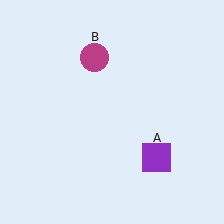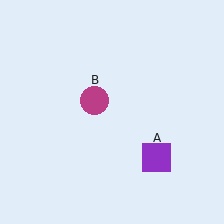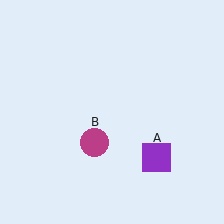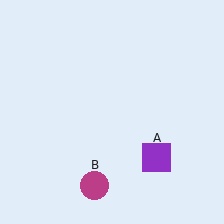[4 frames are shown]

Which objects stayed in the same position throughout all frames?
Purple square (object A) remained stationary.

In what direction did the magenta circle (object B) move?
The magenta circle (object B) moved down.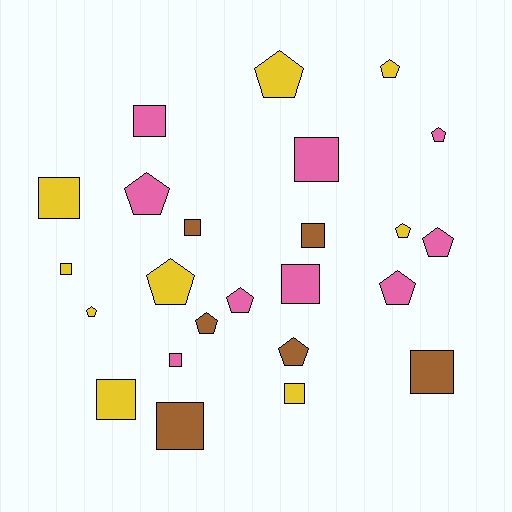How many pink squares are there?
There are 4 pink squares.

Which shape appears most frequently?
Pentagon, with 12 objects.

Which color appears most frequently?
Yellow, with 9 objects.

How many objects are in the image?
There are 24 objects.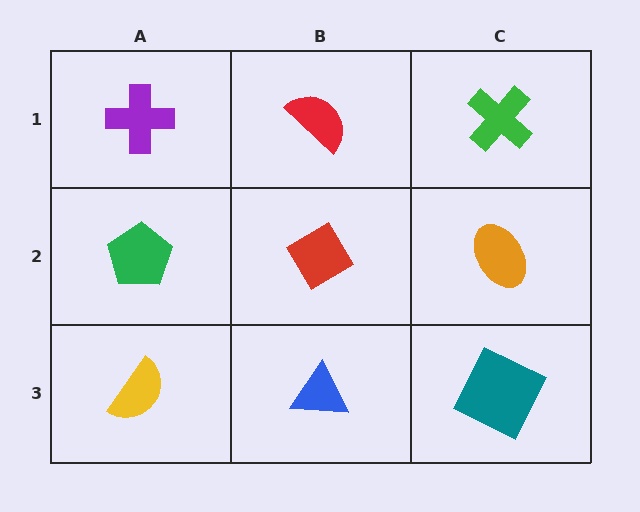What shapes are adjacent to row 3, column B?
A red diamond (row 2, column B), a yellow semicircle (row 3, column A), a teal square (row 3, column C).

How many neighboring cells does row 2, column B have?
4.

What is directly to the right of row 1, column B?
A green cross.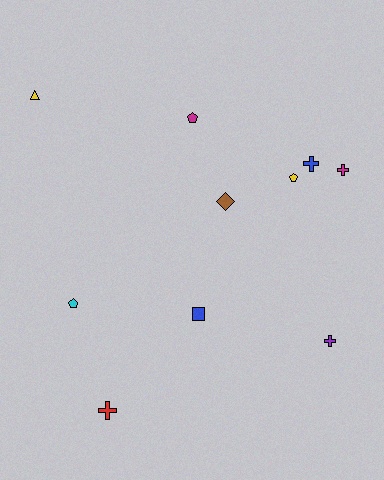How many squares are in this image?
There is 1 square.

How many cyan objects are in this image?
There is 1 cyan object.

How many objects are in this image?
There are 10 objects.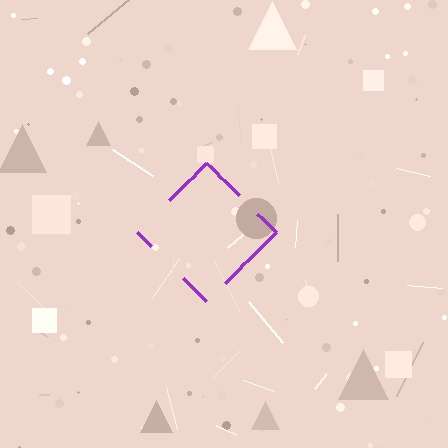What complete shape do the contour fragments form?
The contour fragments form a diamond.